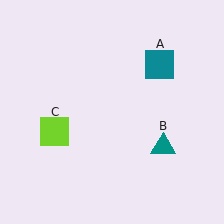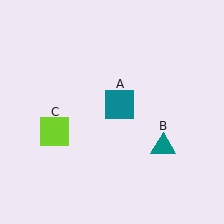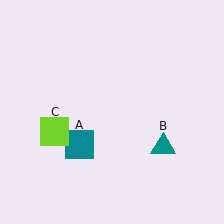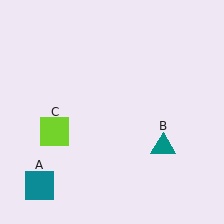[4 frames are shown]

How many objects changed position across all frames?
1 object changed position: teal square (object A).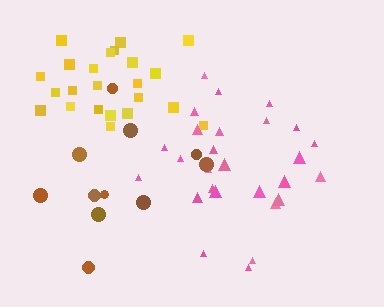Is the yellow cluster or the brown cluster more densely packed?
Yellow.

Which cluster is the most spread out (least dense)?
Brown.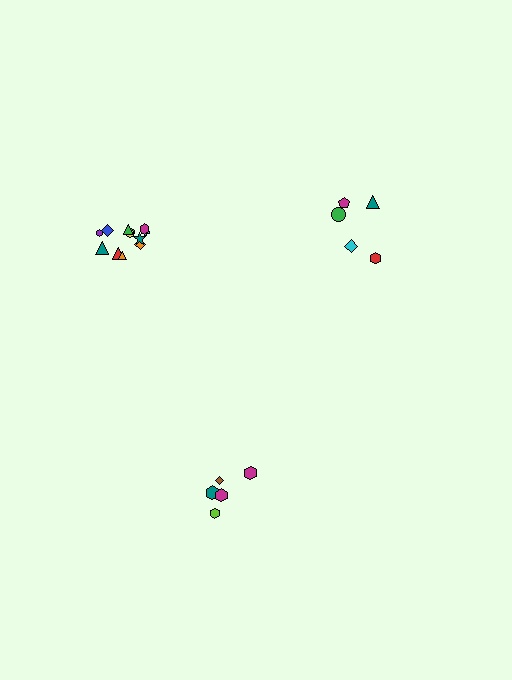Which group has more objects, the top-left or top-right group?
The top-left group.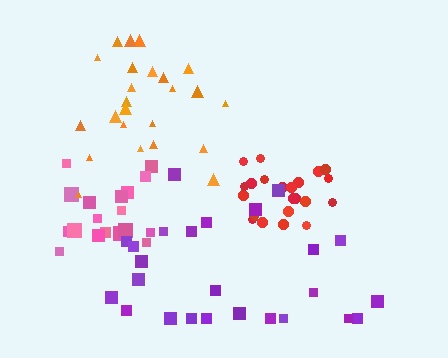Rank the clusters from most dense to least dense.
red, pink, orange, purple.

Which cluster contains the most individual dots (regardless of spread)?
Purple (25).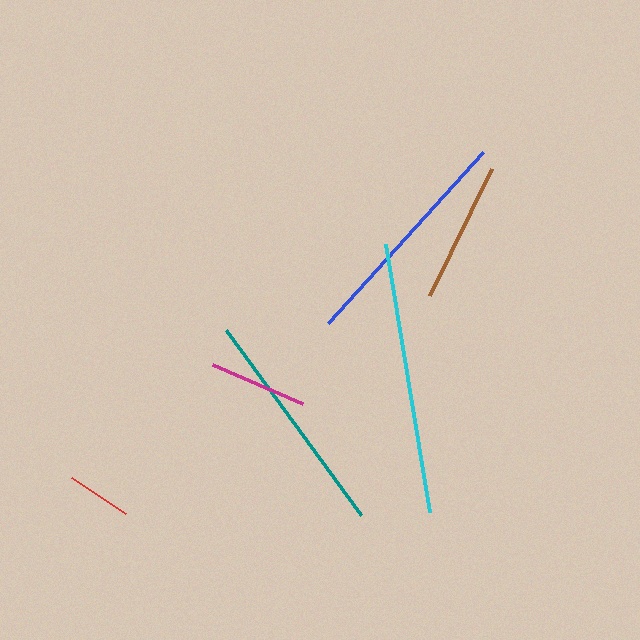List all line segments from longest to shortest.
From longest to shortest: cyan, blue, teal, brown, magenta, red.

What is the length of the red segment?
The red segment is approximately 65 pixels long.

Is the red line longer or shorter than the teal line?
The teal line is longer than the red line.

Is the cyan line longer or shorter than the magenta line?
The cyan line is longer than the magenta line.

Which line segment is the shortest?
The red line is the shortest at approximately 65 pixels.